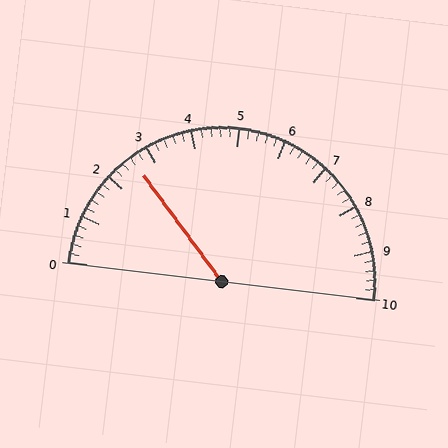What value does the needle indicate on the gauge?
The needle indicates approximately 2.6.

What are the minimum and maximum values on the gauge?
The gauge ranges from 0 to 10.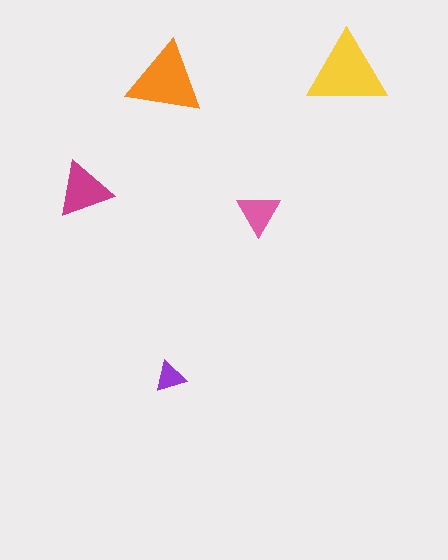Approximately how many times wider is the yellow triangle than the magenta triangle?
About 1.5 times wider.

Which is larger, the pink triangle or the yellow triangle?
The yellow one.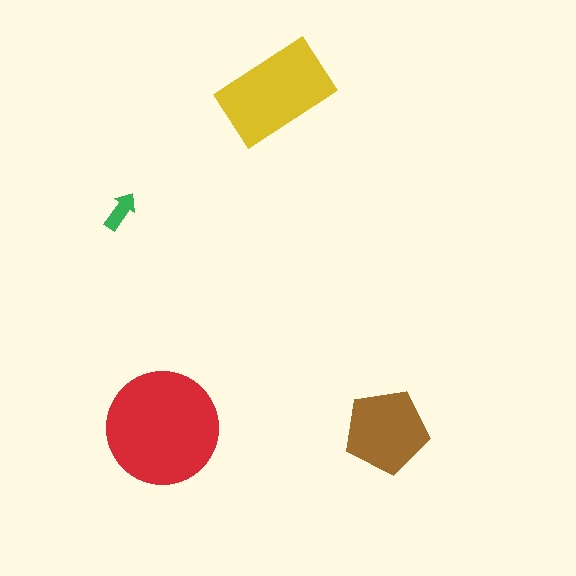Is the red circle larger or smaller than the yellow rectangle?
Larger.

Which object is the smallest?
The green arrow.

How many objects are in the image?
There are 4 objects in the image.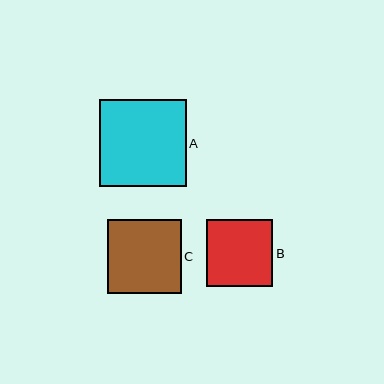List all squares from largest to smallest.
From largest to smallest: A, C, B.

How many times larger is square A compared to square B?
Square A is approximately 1.3 times the size of square B.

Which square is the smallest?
Square B is the smallest with a size of approximately 67 pixels.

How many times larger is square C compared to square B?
Square C is approximately 1.1 times the size of square B.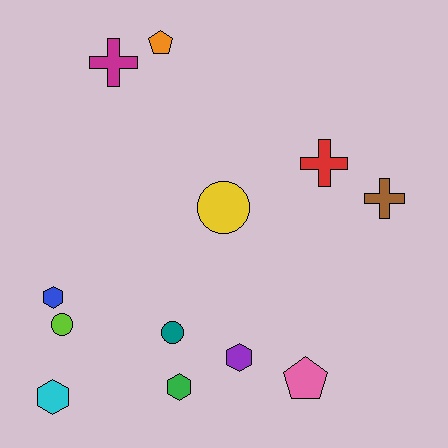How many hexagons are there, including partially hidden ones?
There are 4 hexagons.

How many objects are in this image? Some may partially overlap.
There are 12 objects.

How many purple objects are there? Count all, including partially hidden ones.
There is 1 purple object.